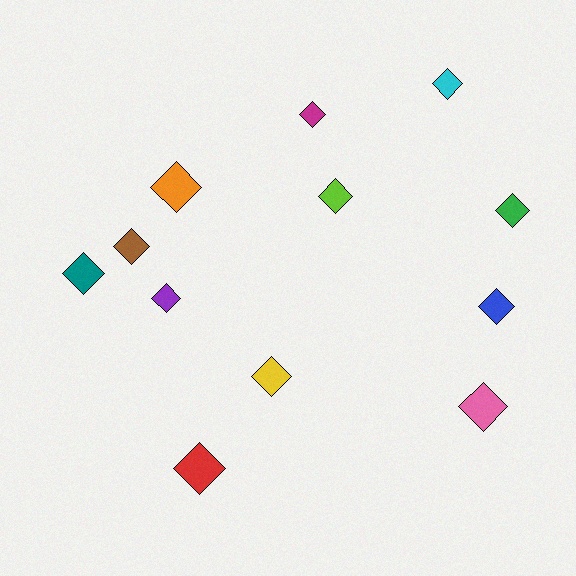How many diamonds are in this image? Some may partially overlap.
There are 12 diamonds.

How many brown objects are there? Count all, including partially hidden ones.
There is 1 brown object.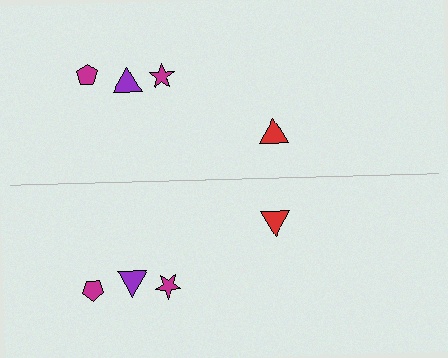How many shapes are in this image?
There are 8 shapes in this image.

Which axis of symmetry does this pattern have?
The pattern has a horizontal axis of symmetry running through the center of the image.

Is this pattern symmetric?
Yes, this pattern has bilateral (reflection) symmetry.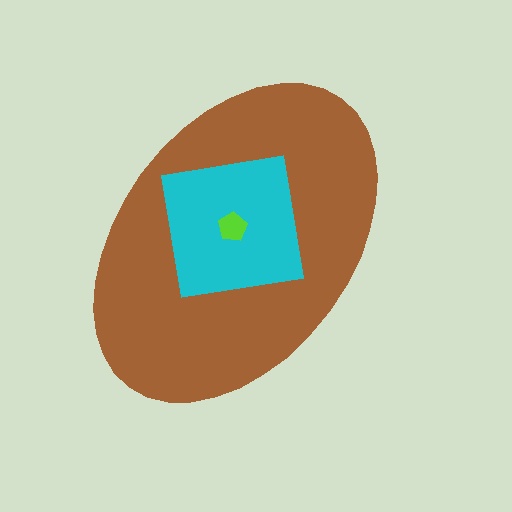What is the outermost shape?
The brown ellipse.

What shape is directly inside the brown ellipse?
The cyan square.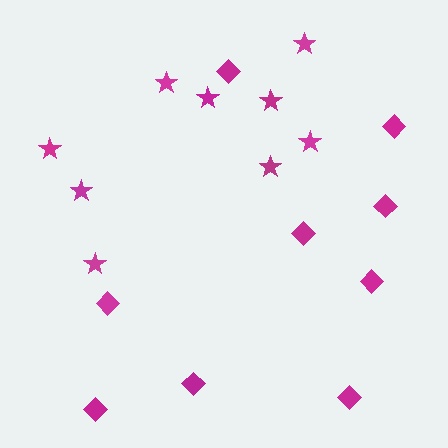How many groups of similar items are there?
There are 2 groups: one group of diamonds (9) and one group of stars (9).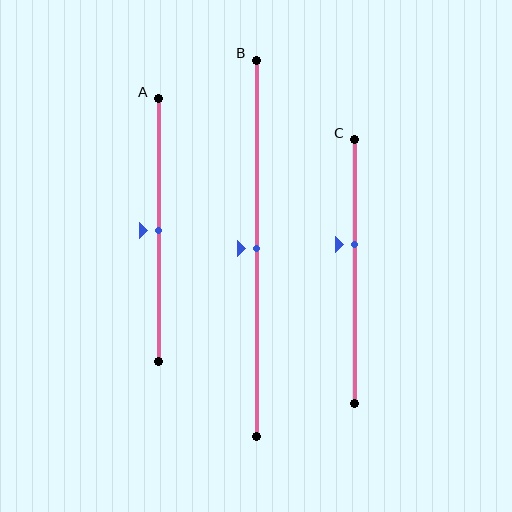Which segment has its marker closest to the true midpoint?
Segment A has its marker closest to the true midpoint.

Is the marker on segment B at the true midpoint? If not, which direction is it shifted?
Yes, the marker on segment B is at the true midpoint.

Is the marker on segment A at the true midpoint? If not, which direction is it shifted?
Yes, the marker on segment A is at the true midpoint.